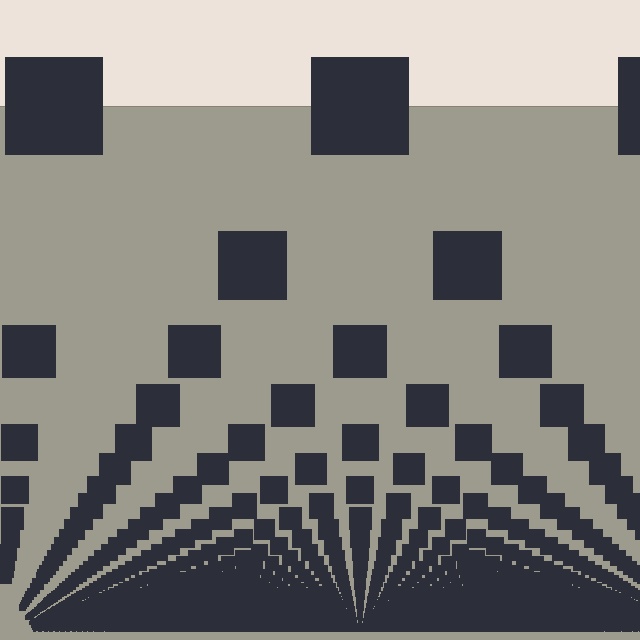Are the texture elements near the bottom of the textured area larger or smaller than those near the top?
Smaller. The gradient is inverted — elements near the bottom are smaller and denser.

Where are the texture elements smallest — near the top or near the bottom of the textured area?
Near the bottom.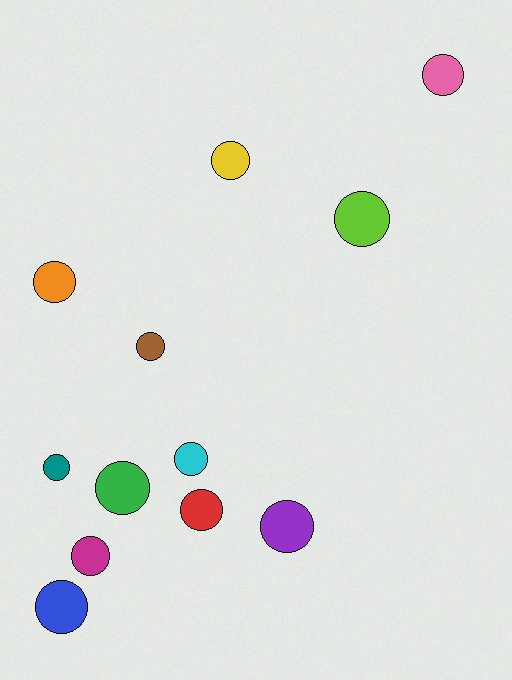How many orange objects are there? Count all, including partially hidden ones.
There is 1 orange object.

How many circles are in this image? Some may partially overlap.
There are 12 circles.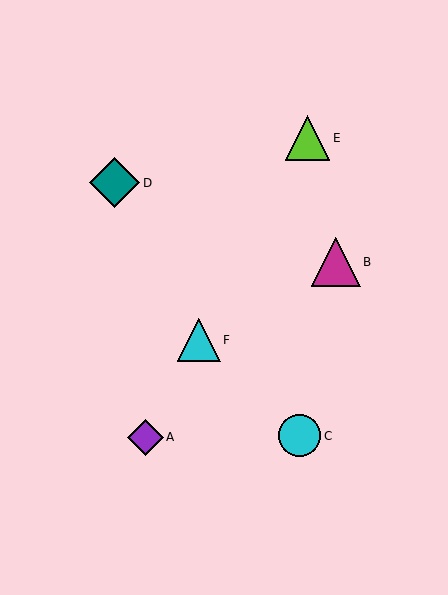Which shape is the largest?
The teal diamond (labeled D) is the largest.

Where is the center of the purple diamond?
The center of the purple diamond is at (145, 437).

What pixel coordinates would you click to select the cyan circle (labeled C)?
Click at (299, 436) to select the cyan circle C.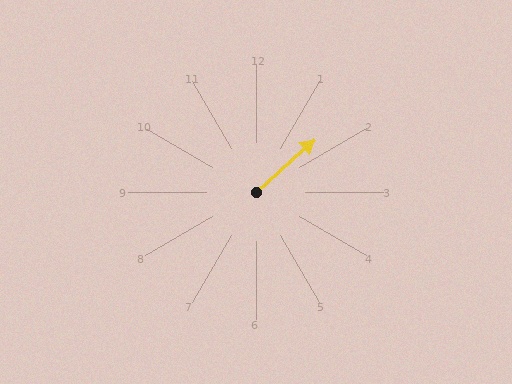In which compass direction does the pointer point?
Northeast.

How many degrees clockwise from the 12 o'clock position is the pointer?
Approximately 48 degrees.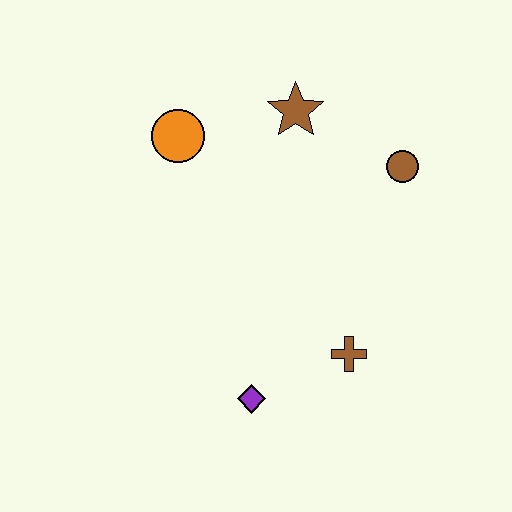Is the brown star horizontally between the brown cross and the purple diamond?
Yes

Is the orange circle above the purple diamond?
Yes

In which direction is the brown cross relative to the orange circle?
The brown cross is below the orange circle.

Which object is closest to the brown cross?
The purple diamond is closest to the brown cross.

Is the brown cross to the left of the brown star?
No